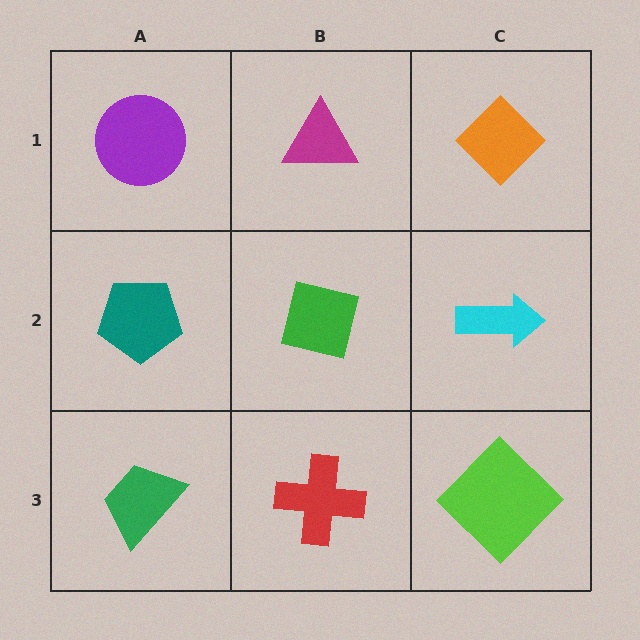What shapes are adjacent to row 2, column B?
A magenta triangle (row 1, column B), a red cross (row 3, column B), a teal pentagon (row 2, column A), a cyan arrow (row 2, column C).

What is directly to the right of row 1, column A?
A magenta triangle.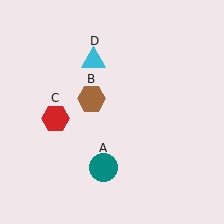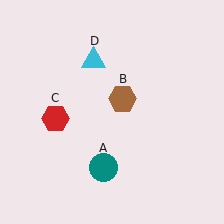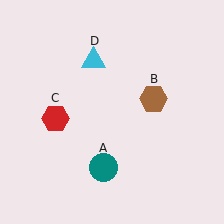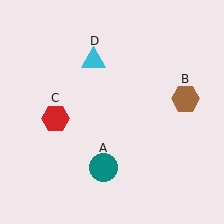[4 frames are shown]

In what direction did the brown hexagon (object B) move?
The brown hexagon (object B) moved right.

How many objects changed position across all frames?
1 object changed position: brown hexagon (object B).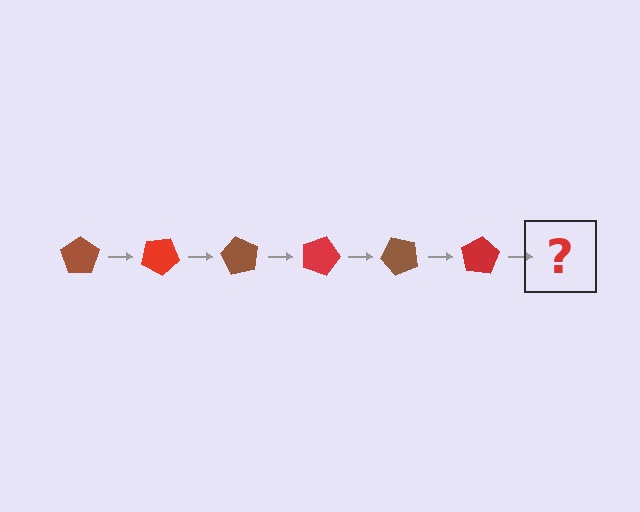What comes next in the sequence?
The next element should be a brown pentagon, rotated 180 degrees from the start.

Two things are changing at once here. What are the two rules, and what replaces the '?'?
The two rules are that it rotates 30 degrees each step and the color cycles through brown and red. The '?' should be a brown pentagon, rotated 180 degrees from the start.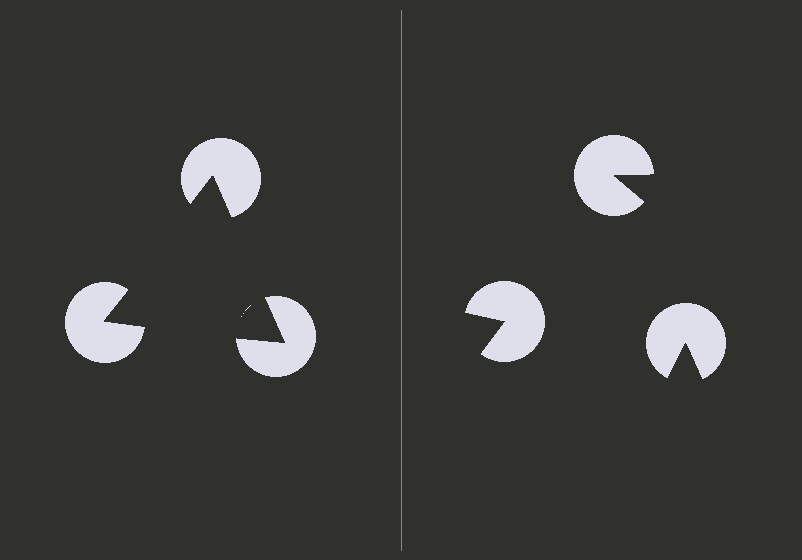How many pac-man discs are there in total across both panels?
6 — 3 on each side.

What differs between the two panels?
The pac-man discs are positioned identically on both sides; only the wedge orientations differ. On the left they align to a triangle; on the right they are misaligned.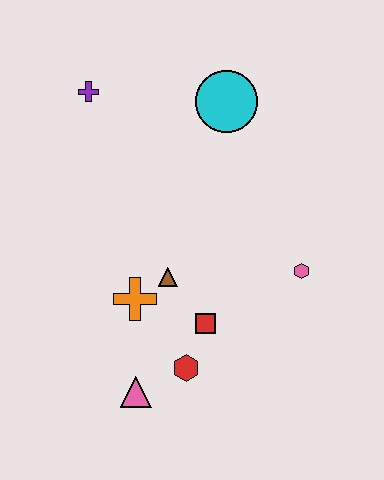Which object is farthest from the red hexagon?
The purple cross is farthest from the red hexagon.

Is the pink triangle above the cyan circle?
No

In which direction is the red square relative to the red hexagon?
The red square is above the red hexagon.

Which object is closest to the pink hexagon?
The red square is closest to the pink hexagon.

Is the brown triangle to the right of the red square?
No